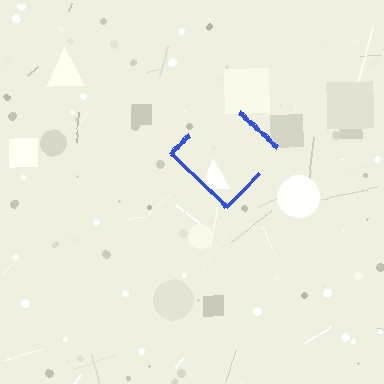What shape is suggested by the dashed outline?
The dashed outline suggests a diamond.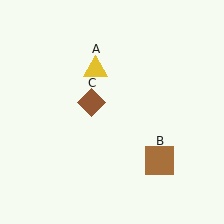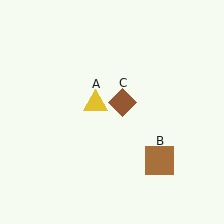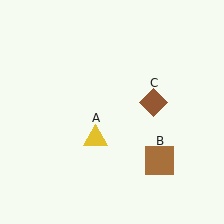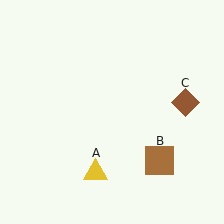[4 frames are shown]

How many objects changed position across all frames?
2 objects changed position: yellow triangle (object A), brown diamond (object C).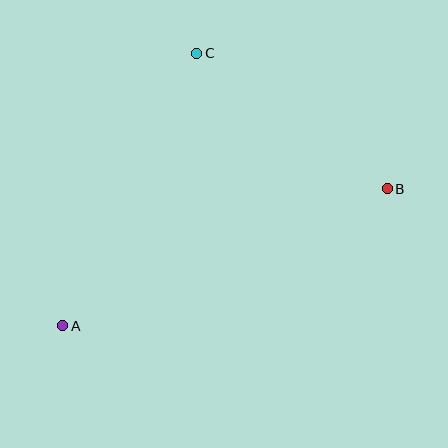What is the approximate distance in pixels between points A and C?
The distance between A and C is approximately 304 pixels.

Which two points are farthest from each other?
Points A and B are farthest from each other.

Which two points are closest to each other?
Points B and C are closest to each other.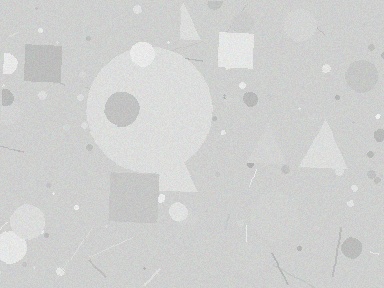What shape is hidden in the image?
A circle is hidden in the image.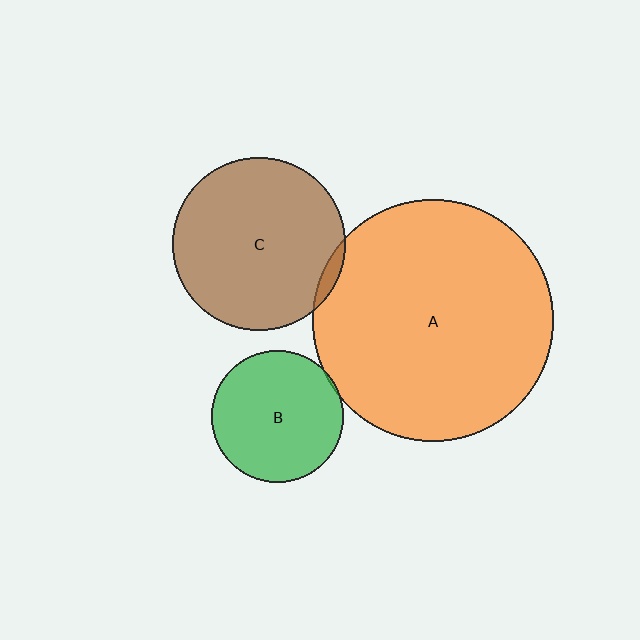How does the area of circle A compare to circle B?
Approximately 3.3 times.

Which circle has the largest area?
Circle A (orange).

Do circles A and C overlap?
Yes.